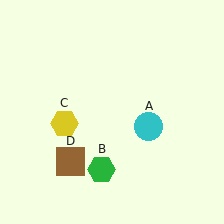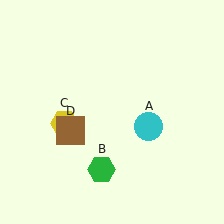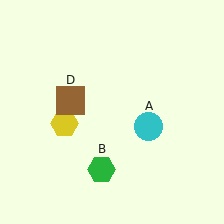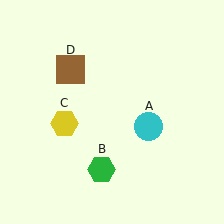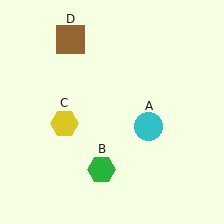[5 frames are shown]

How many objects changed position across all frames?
1 object changed position: brown square (object D).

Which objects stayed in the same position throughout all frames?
Cyan circle (object A) and green hexagon (object B) and yellow hexagon (object C) remained stationary.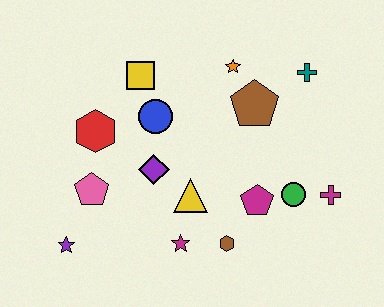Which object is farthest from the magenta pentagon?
The purple star is farthest from the magenta pentagon.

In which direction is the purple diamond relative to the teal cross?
The purple diamond is to the left of the teal cross.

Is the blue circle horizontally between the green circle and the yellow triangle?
No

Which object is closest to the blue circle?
The yellow square is closest to the blue circle.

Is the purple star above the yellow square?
No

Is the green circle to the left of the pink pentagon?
No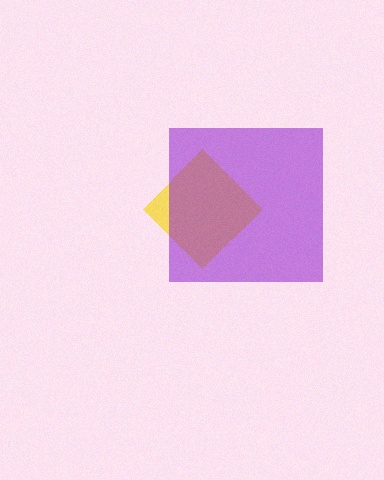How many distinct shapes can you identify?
There are 2 distinct shapes: a yellow diamond, a purple square.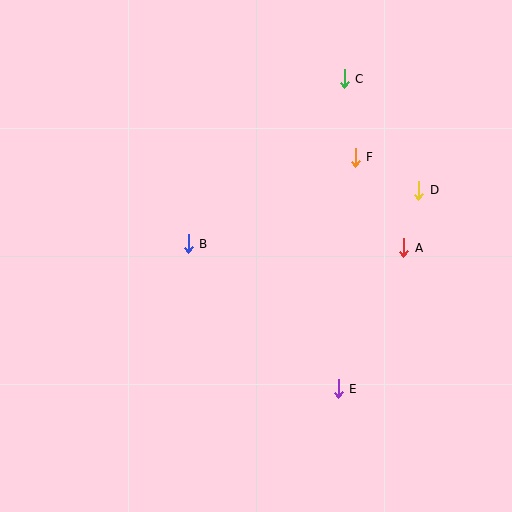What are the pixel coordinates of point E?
Point E is at (338, 389).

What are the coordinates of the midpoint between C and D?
The midpoint between C and D is at (382, 134).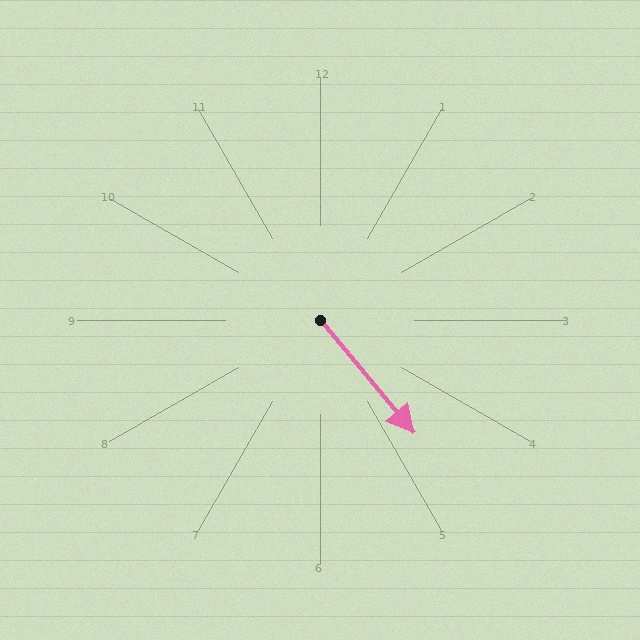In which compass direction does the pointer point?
Southeast.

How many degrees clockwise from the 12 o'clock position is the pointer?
Approximately 140 degrees.